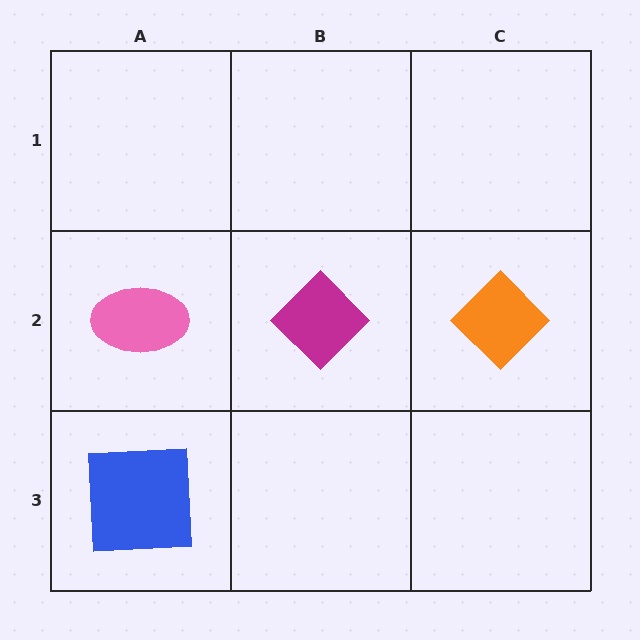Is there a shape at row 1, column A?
No, that cell is empty.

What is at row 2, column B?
A magenta diamond.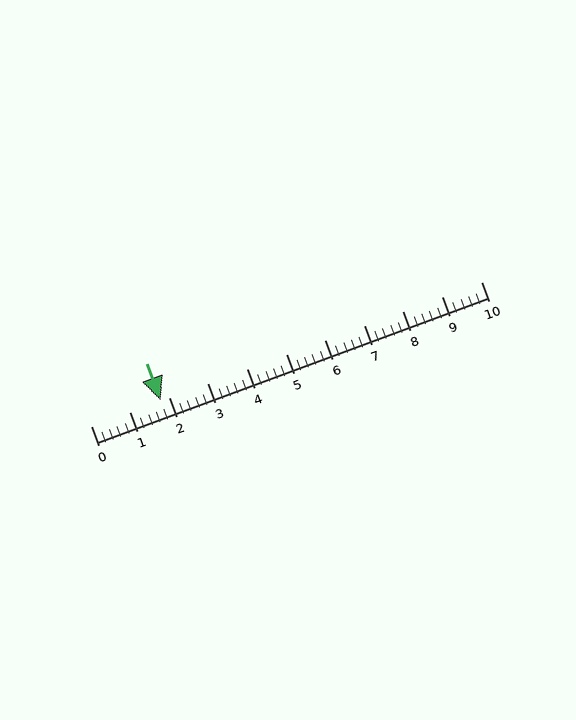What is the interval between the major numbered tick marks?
The major tick marks are spaced 1 units apart.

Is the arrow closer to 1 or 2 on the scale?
The arrow is closer to 2.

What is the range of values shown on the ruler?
The ruler shows values from 0 to 10.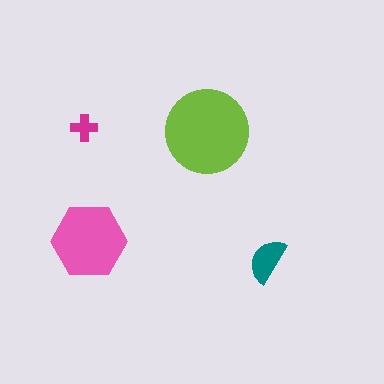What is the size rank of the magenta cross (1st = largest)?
4th.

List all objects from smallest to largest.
The magenta cross, the teal semicircle, the pink hexagon, the lime circle.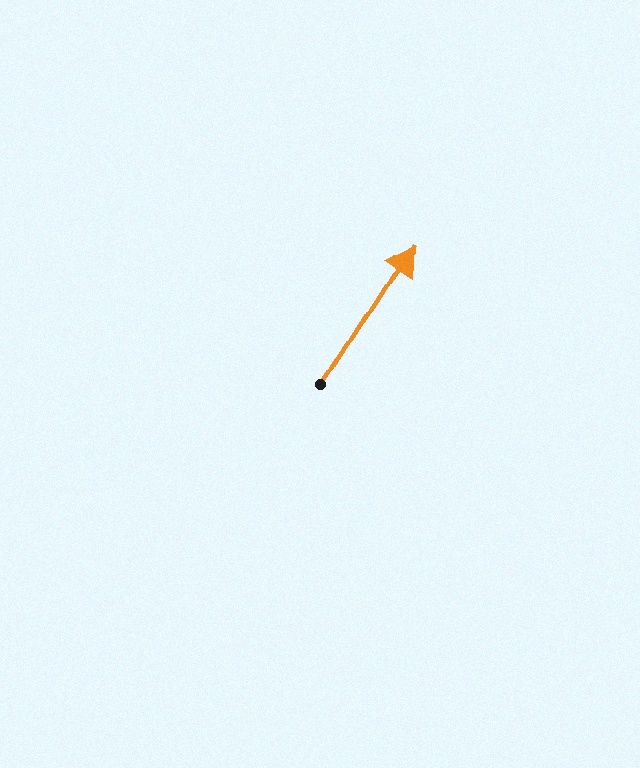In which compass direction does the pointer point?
Northeast.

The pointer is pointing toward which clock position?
Roughly 1 o'clock.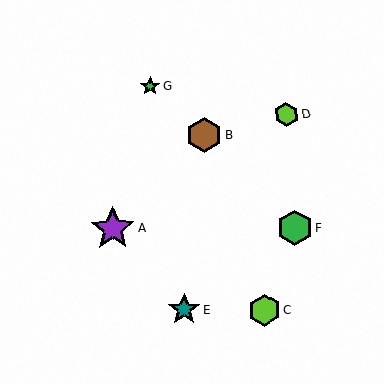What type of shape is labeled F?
Shape F is a green hexagon.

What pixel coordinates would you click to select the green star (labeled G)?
Click at (150, 86) to select the green star G.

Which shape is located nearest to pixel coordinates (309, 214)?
The green hexagon (labeled F) at (295, 228) is nearest to that location.